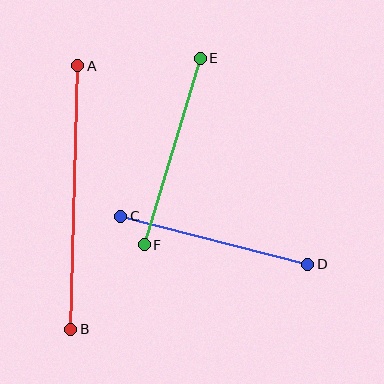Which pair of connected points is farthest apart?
Points A and B are farthest apart.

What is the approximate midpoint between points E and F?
The midpoint is at approximately (172, 152) pixels.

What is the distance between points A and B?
The distance is approximately 264 pixels.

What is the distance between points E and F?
The distance is approximately 194 pixels.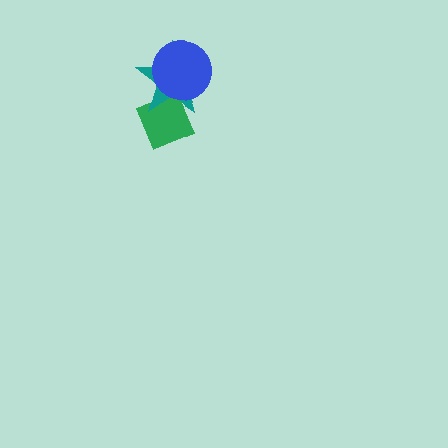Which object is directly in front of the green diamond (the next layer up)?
The teal star is directly in front of the green diamond.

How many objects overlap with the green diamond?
2 objects overlap with the green diamond.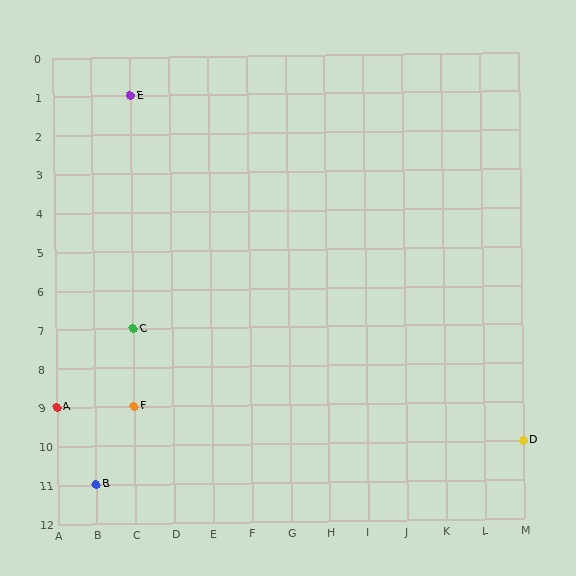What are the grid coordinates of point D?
Point D is at grid coordinates (M, 10).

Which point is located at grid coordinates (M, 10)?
Point D is at (M, 10).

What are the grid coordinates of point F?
Point F is at grid coordinates (C, 9).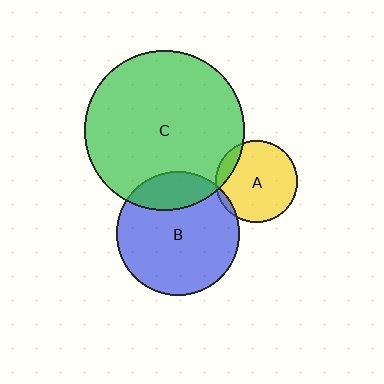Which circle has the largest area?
Circle C (green).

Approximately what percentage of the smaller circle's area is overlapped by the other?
Approximately 5%.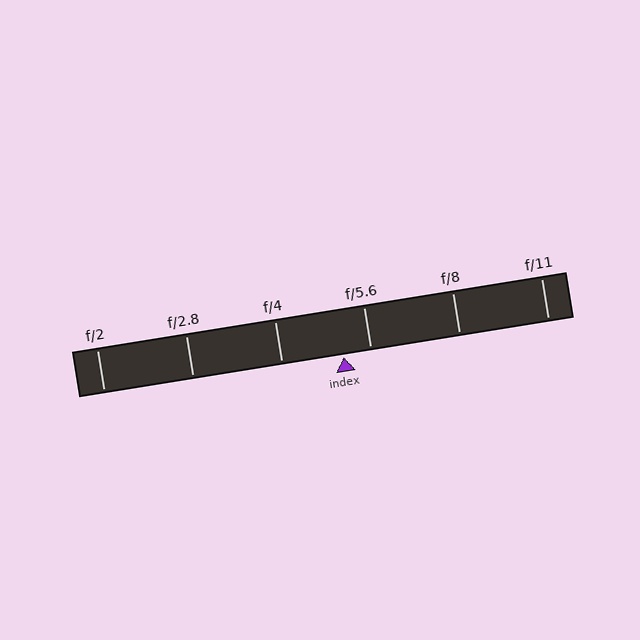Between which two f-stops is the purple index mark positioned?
The index mark is between f/4 and f/5.6.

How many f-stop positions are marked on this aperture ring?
There are 6 f-stop positions marked.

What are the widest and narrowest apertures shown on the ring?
The widest aperture shown is f/2 and the narrowest is f/11.